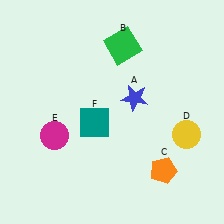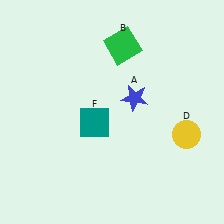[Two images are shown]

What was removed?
The magenta circle (E), the orange pentagon (C) were removed in Image 2.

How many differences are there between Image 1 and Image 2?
There are 2 differences between the two images.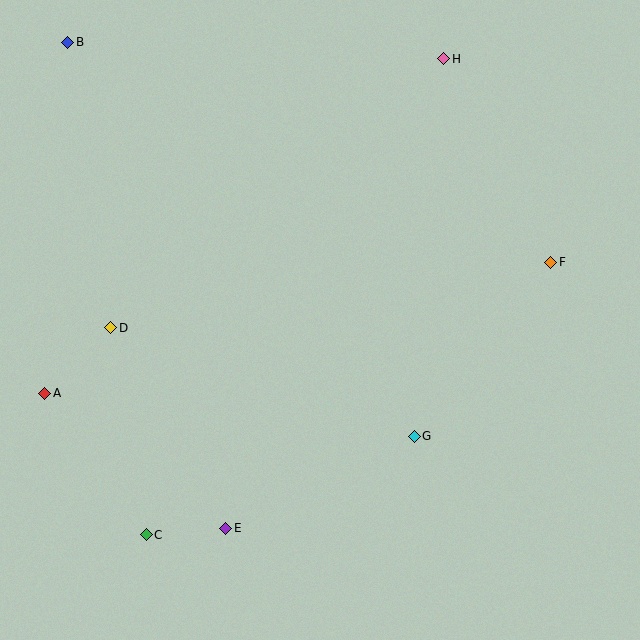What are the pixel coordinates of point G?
Point G is at (414, 436).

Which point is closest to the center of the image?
Point G at (414, 436) is closest to the center.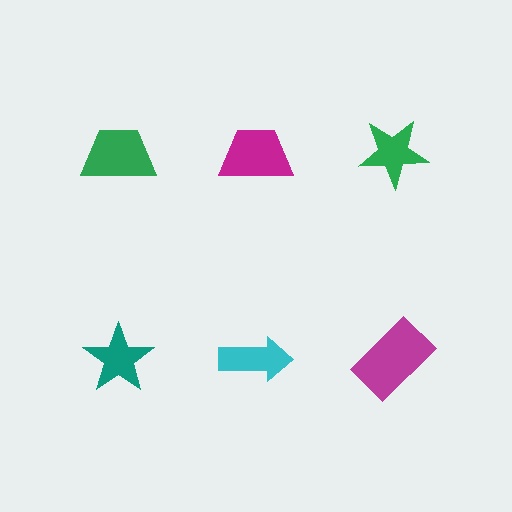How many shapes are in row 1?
3 shapes.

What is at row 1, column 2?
A magenta trapezoid.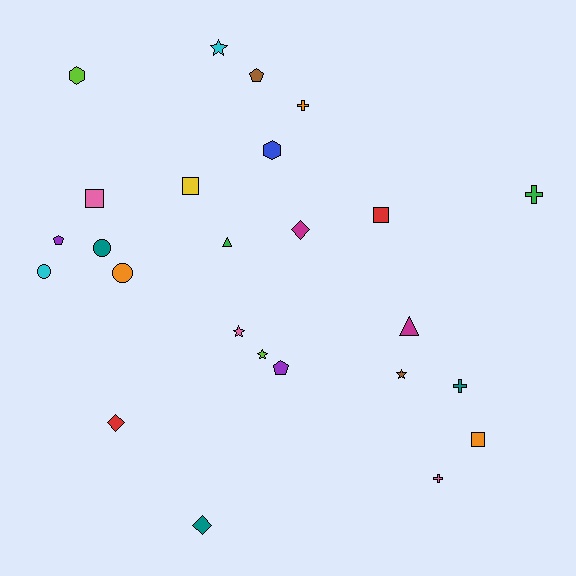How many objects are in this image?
There are 25 objects.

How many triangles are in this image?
There are 2 triangles.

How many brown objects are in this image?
There are 2 brown objects.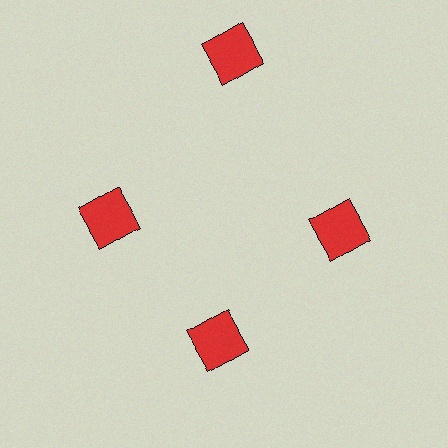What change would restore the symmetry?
The symmetry would be restored by moving it inward, back onto the ring so that all 4 squares sit at equal angles and equal distance from the center.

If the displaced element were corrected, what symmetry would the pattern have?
It would have 4-fold rotational symmetry — the pattern would map onto itself every 90 degrees.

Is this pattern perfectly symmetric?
No. The 4 red squares are arranged in a ring, but one element near the 12 o'clock position is pushed outward from the center, breaking the 4-fold rotational symmetry.